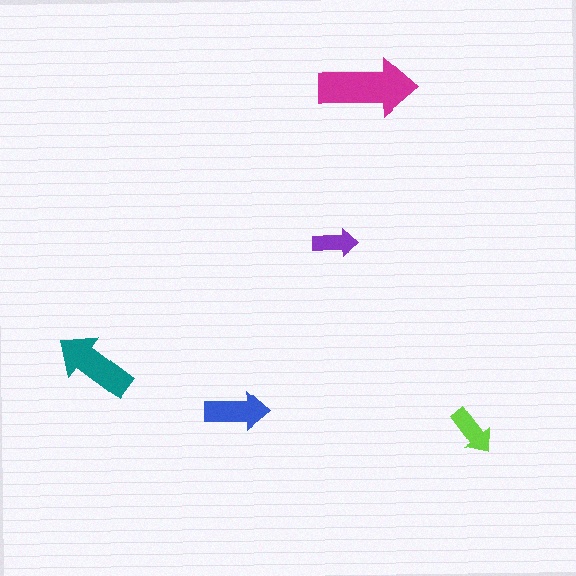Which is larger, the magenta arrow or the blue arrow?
The magenta one.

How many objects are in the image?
There are 5 objects in the image.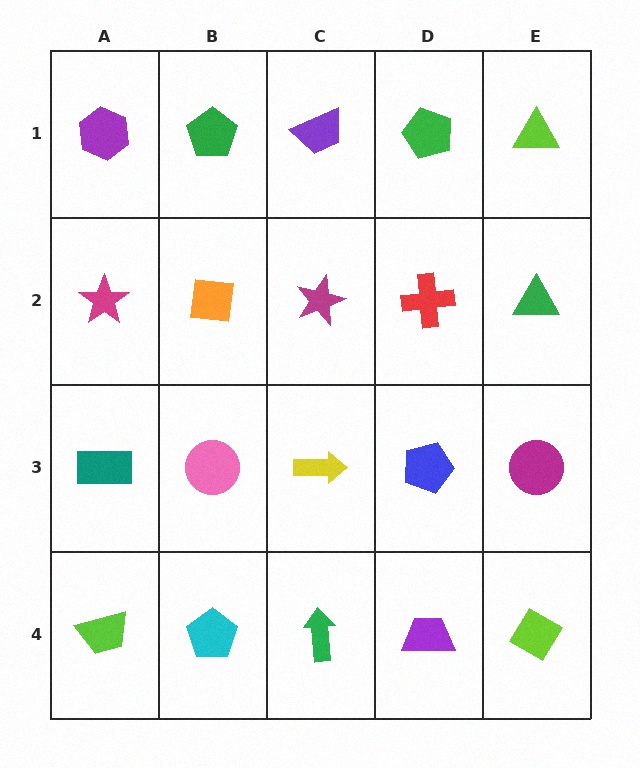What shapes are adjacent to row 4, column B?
A pink circle (row 3, column B), a lime trapezoid (row 4, column A), a green arrow (row 4, column C).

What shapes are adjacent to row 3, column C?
A magenta star (row 2, column C), a green arrow (row 4, column C), a pink circle (row 3, column B), a blue pentagon (row 3, column D).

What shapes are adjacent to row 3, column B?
An orange square (row 2, column B), a cyan pentagon (row 4, column B), a teal rectangle (row 3, column A), a yellow arrow (row 3, column C).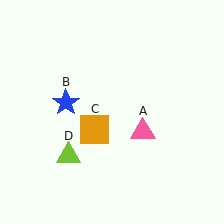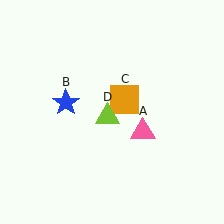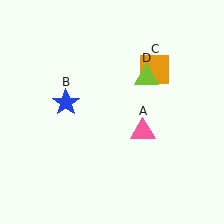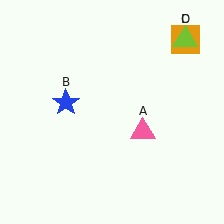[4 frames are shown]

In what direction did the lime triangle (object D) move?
The lime triangle (object D) moved up and to the right.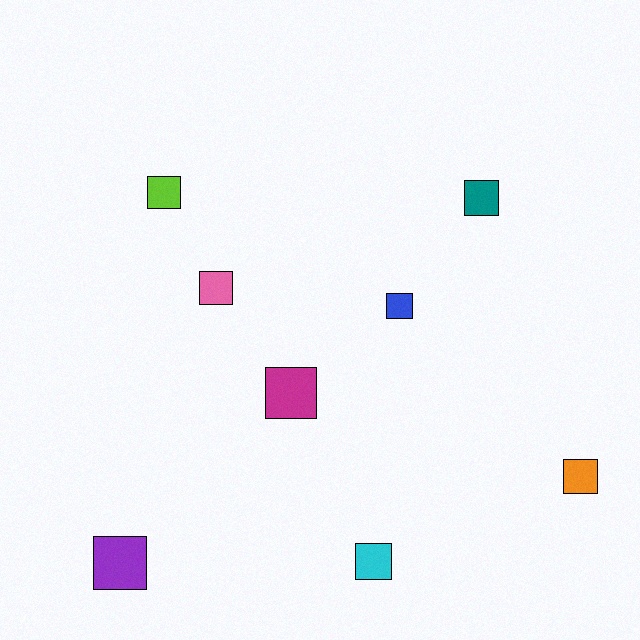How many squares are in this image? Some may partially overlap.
There are 8 squares.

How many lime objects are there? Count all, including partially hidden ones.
There is 1 lime object.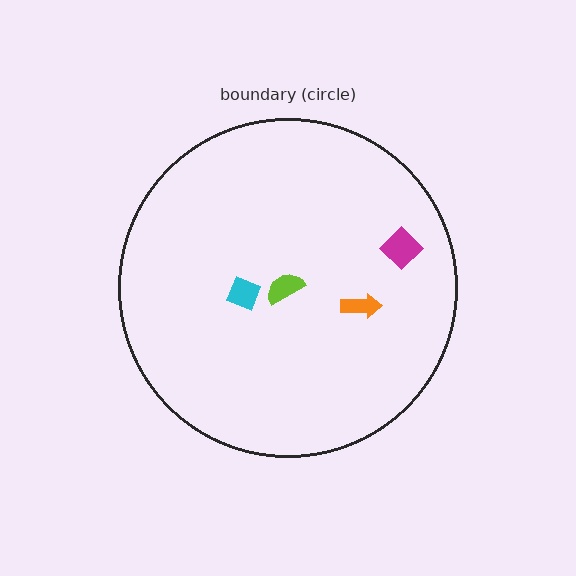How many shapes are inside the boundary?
4 inside, 0 outside.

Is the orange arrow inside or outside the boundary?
Inside.